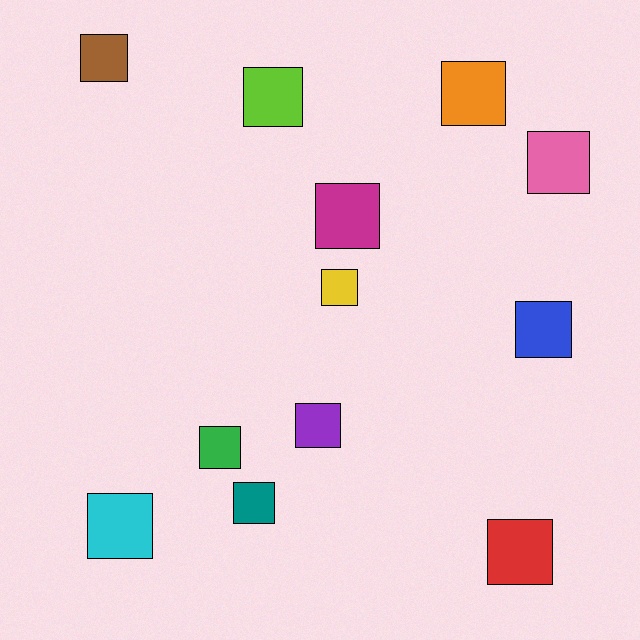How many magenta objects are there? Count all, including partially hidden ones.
There is 1 magenta object.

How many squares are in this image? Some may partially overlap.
There are 12 squares.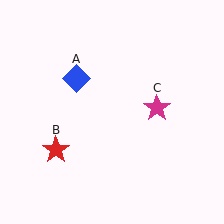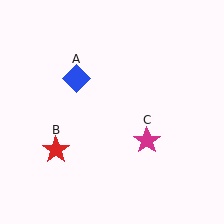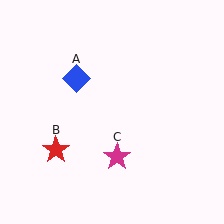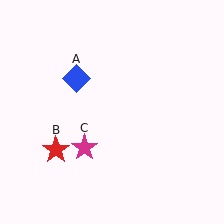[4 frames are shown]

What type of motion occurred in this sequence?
The magenta star (object C) rotated clockwise around the center of the scene.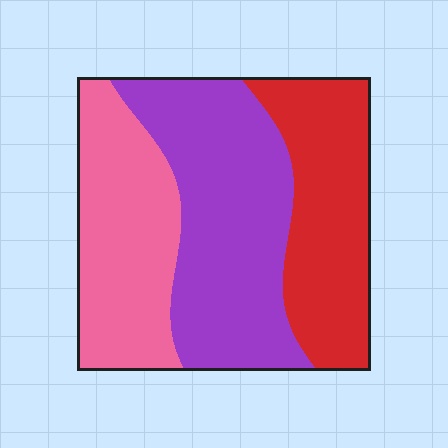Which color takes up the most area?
Purple, at roughly 40%.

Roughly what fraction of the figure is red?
Red covers around 30% of the figure.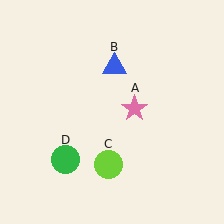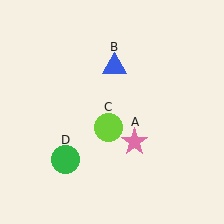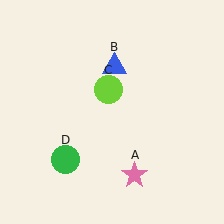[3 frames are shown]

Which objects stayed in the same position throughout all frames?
Blue triangle (object B) and green circle (object D) remained stationary.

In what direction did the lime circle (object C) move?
The lime circle (object C) moved up.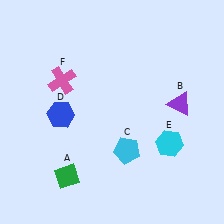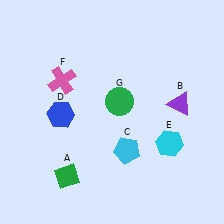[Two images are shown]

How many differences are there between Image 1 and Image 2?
There is 1 difference between the two images.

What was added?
A green circle (G) was added in Image 2.